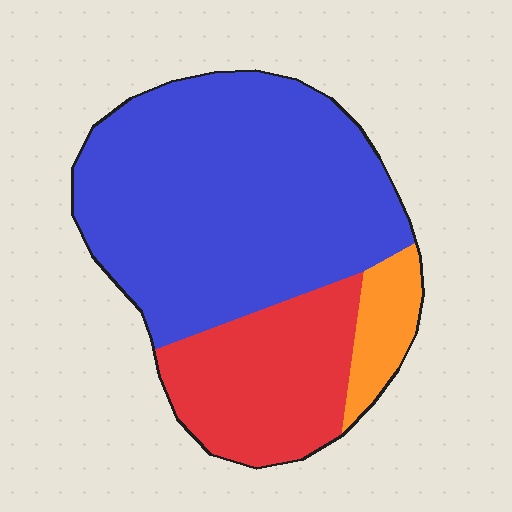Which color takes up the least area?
Orange, at roughly 10%.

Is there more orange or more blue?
Blue.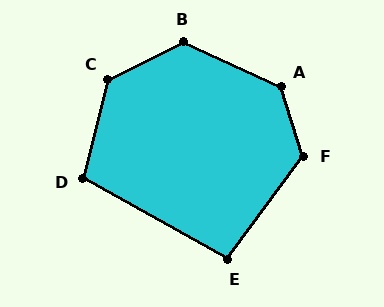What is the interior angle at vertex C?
Approximately 131 degrees (obtuse).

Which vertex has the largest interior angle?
A, at approximately 132 degrees.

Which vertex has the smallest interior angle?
E, at approximately 97 degrees.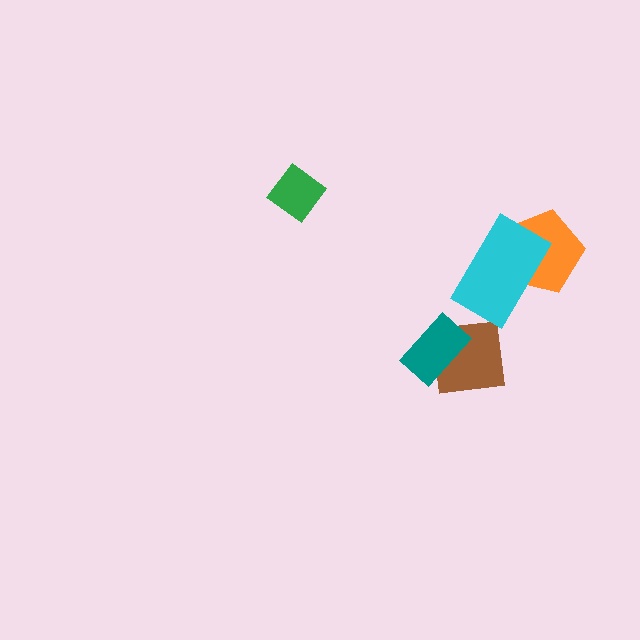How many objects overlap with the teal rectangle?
1 object overlaps with the teal rectangle.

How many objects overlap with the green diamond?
0 objects overlap with the green diamond.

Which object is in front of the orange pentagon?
The cyan rectangle is in front of the orange pentagon.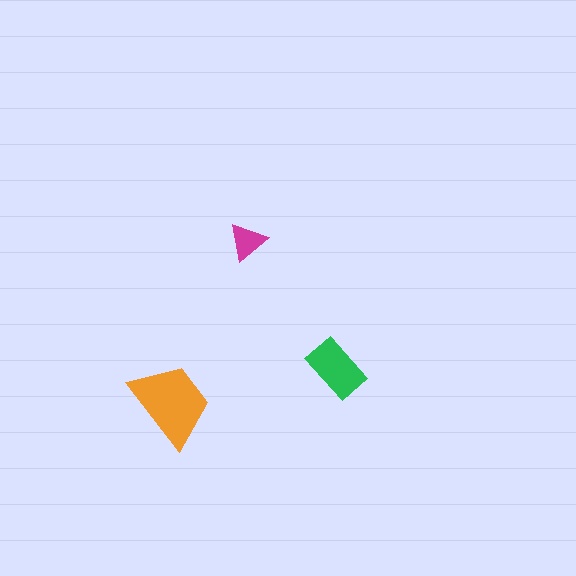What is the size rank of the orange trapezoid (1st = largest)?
1st.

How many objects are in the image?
There are 3 objects in the image.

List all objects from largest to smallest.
The orange trapezoid, the green rectangle, the magenta triangle.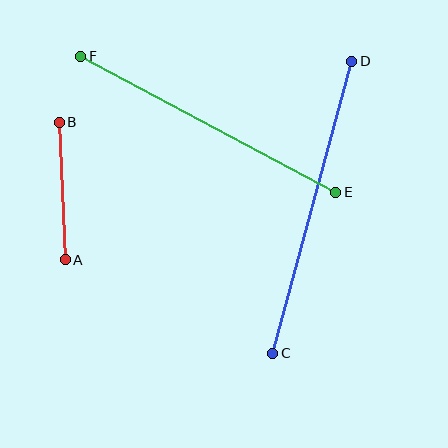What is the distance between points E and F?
The distance is approximately 289 pixels.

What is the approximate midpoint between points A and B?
The midpoint is at approximately (62, 191) pixels.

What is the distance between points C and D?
The distance is approximately 302 pixels.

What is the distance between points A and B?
The distance is approximately 138 pixels.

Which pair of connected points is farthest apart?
Points C and D are farthest apart.